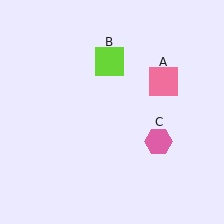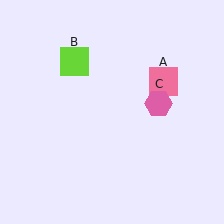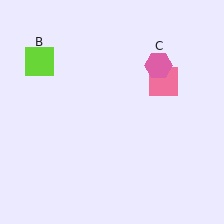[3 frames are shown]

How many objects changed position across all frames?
2 objects changed position: lime square (object B), pink hexagon (object C).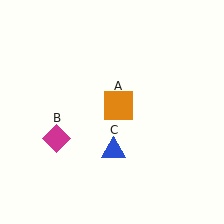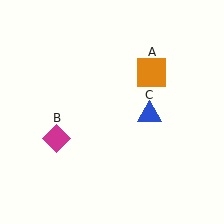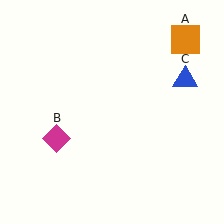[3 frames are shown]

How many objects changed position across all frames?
2 objects changed position: orange square (object A), blue triangle (object C).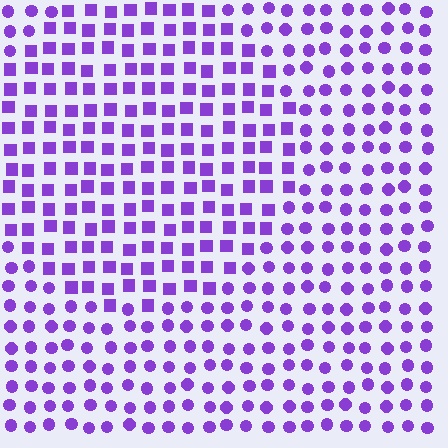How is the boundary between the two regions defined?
The boundary is defined by a change in element shape: squares inside vs. circles outside. All elements share the same color and spacing.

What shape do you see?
I see a circle.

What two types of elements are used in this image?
The image uses squares inside the circle region and circles outside it.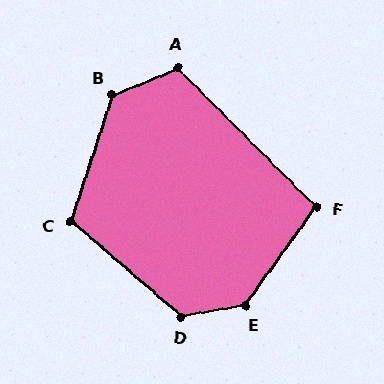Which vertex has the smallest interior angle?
F, at approximately 99 degrees.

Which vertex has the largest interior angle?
E, at approximately 136 degrees.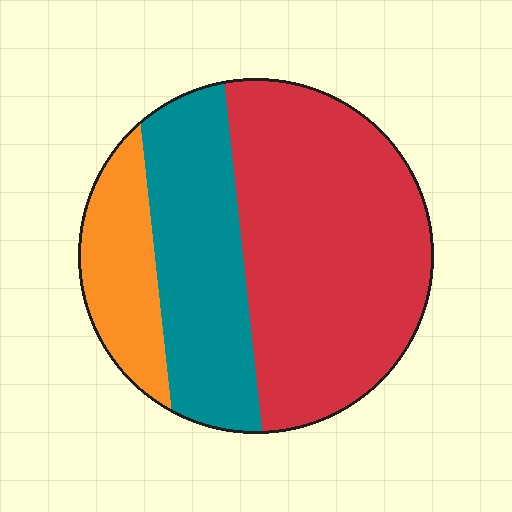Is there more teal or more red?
Red.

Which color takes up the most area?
Red, at roughly 55%.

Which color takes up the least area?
Orange, at roughly 15%.